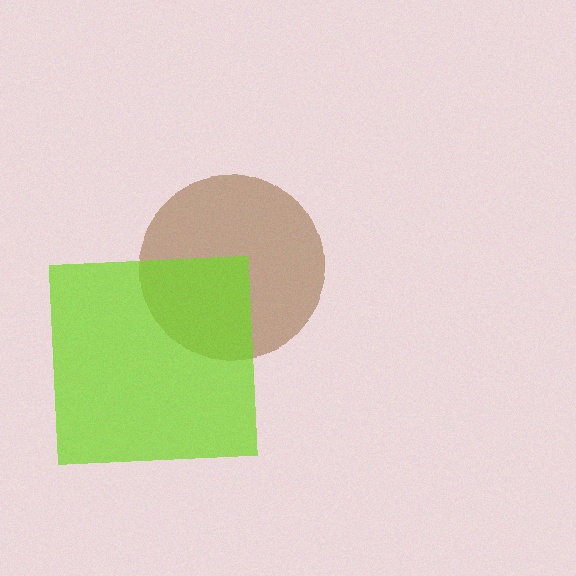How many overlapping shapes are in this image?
There are 2 overlapping shapes in the image.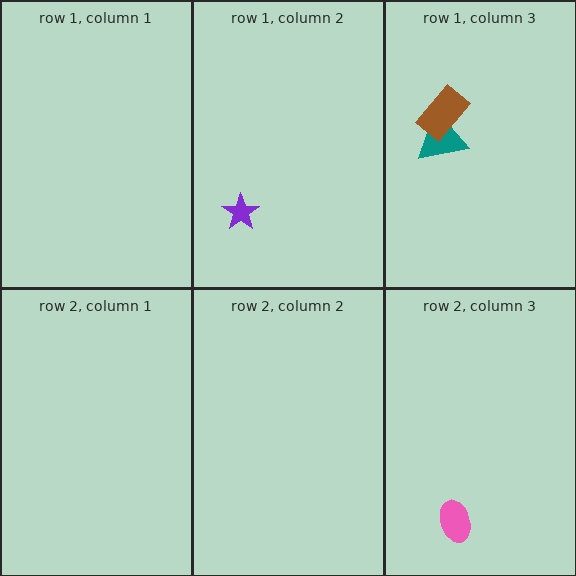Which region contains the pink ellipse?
The row 2, column 3 region.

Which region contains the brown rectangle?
The row 1, column 3 region.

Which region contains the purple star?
The row 1, column 2 region.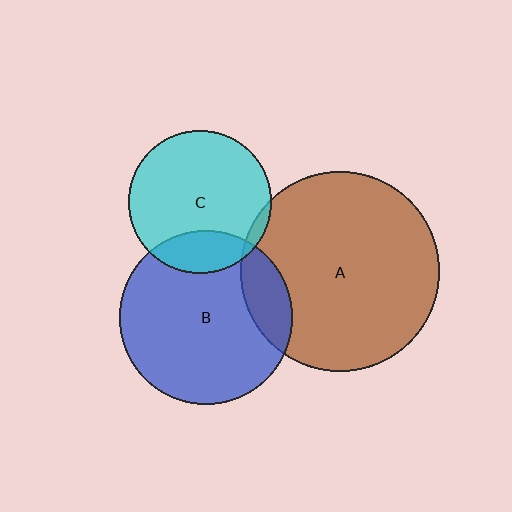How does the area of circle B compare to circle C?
Approximately 1.5 times.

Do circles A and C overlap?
Yes.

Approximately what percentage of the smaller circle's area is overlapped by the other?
Approximately 5%.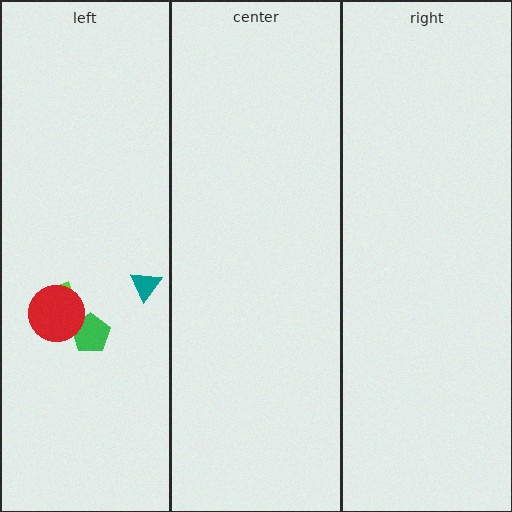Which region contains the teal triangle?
The left region.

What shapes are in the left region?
The green pentagon, the teal triangle, the lime diamond, the red circle.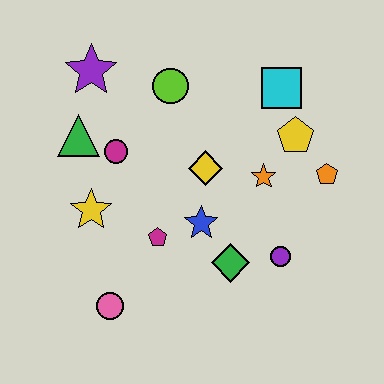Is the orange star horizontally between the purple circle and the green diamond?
Yes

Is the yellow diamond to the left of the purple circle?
Yes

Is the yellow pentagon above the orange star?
Yes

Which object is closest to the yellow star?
The magenta circle is closest to the yellow star.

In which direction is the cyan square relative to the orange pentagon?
The cyan square is above the orange pentagon.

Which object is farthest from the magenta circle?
The orange pentagon is farthest from the magenta circle.